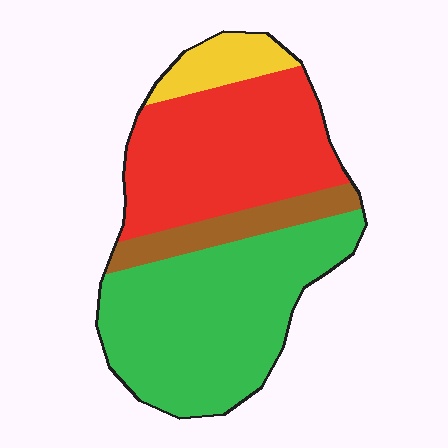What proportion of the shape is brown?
Brown takes up less than a sixth of the shape.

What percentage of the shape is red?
Red covers roughly 35% of the shape.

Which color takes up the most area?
Green, at roughly 45%.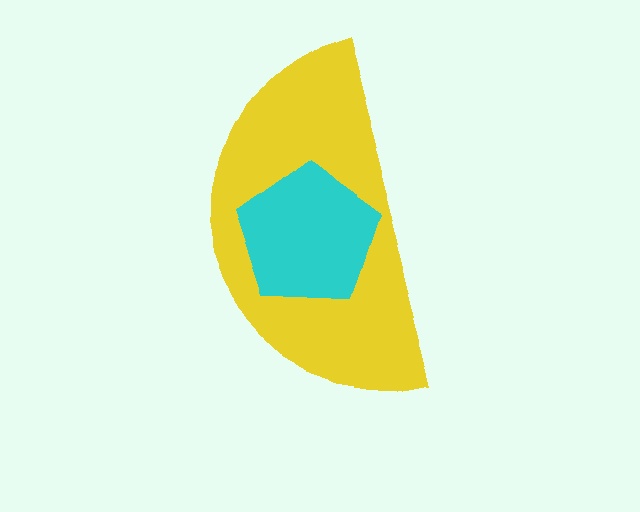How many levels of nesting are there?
2.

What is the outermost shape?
The yellow semicircle.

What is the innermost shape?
The cyan pentagon.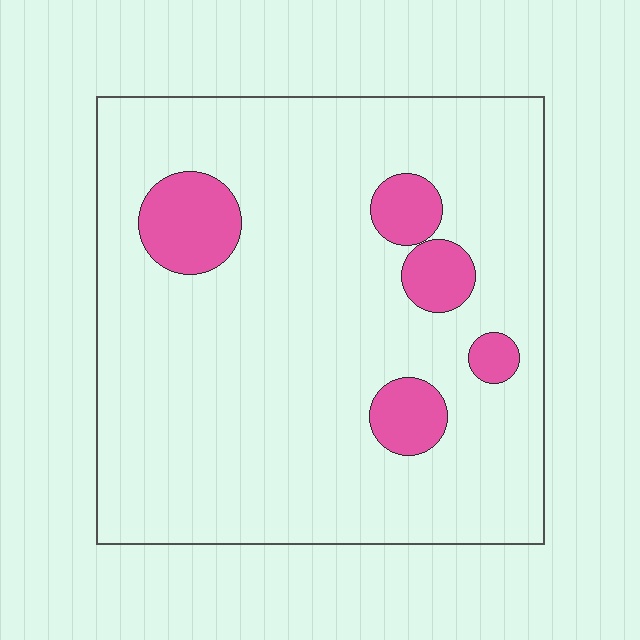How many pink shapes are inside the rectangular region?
5.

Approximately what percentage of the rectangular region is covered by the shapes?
Approximately 10%.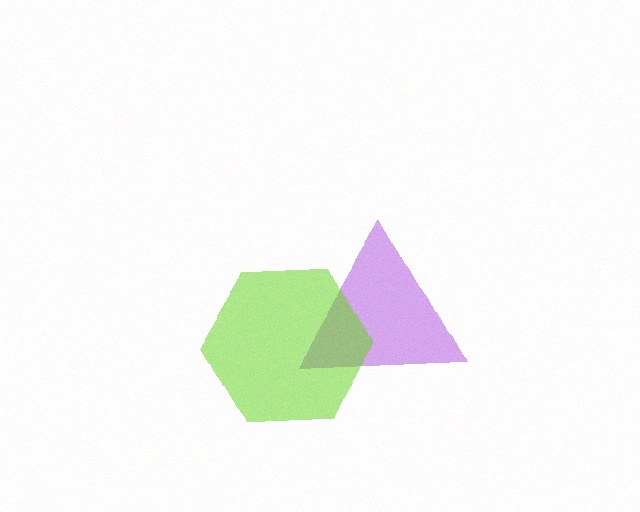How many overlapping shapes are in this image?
There are 2 overlapping shapes in the image.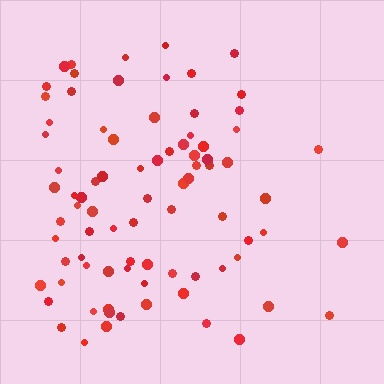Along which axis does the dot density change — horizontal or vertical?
Horizontal.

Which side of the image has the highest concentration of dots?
The left.